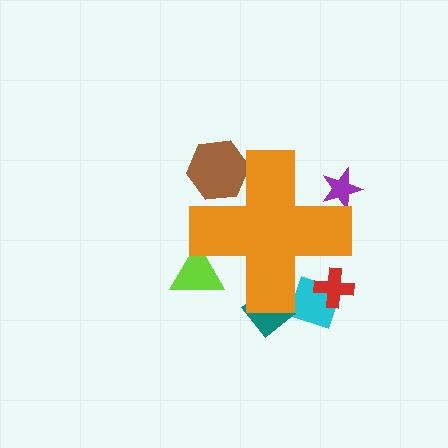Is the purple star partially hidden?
Yes, the purple star is partially hidden behind the orange cross.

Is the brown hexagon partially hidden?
Yes, the brown hexagon is partially hidden behind the orange cross.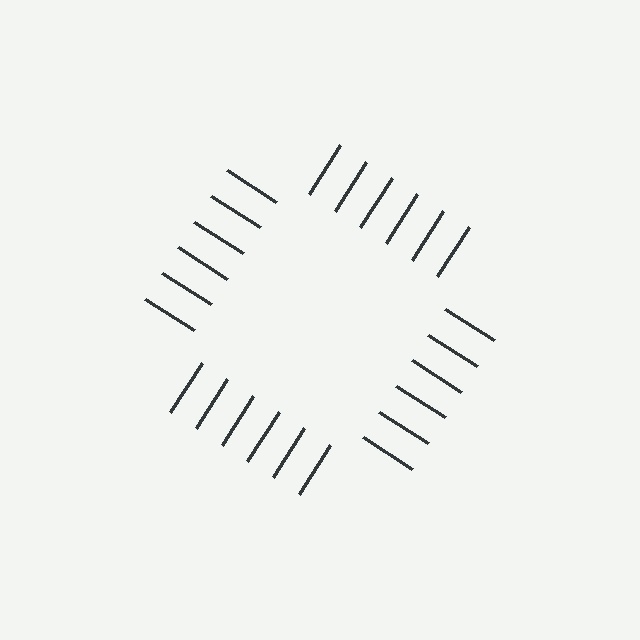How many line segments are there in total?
24 — 6 along each of the 4 edges.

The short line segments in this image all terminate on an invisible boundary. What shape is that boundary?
An illusory square — the line segments terminate on its edges but no continuous stroke is drawn.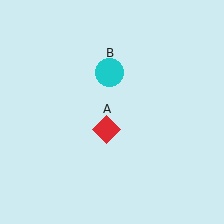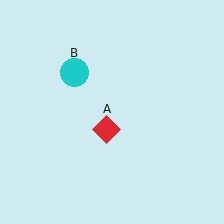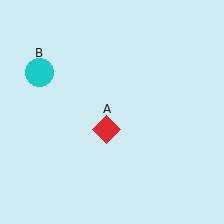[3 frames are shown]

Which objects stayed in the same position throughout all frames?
Red diamond (object A) remained stationary.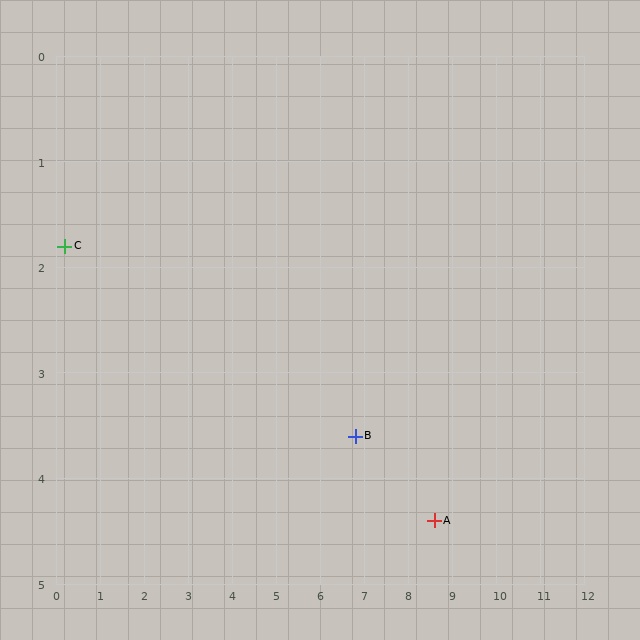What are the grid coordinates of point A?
Point A is at approximately (8.6, 4.4).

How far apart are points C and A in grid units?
Points C and A are about 8.8 grid units apart.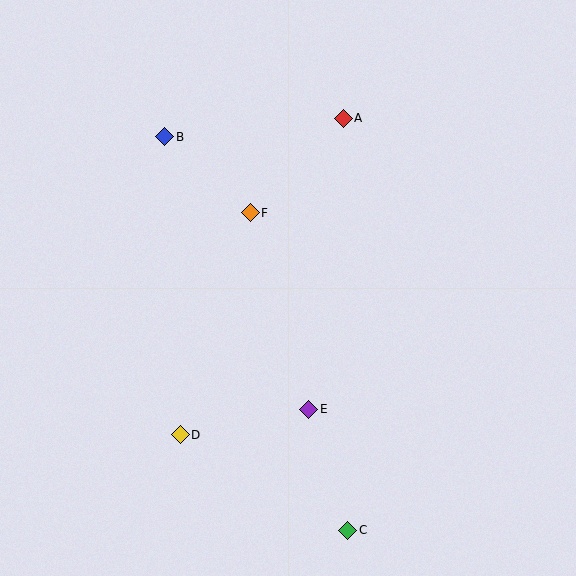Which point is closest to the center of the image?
Point F at (250, 213) is closest to the center.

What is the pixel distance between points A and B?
The distance between A and B is 180 pixels.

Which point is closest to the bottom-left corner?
Point D is closest to the bottom-left corner.